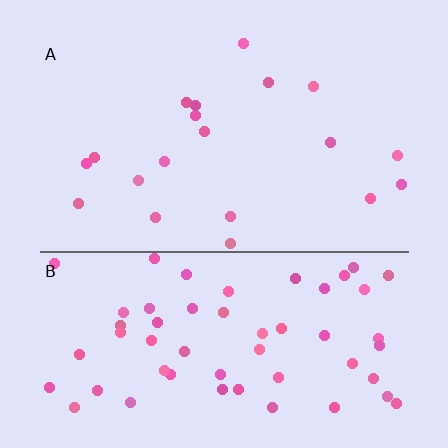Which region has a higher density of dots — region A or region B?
B (the bottom).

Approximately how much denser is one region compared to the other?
Approximately 3.0× — region B over region A.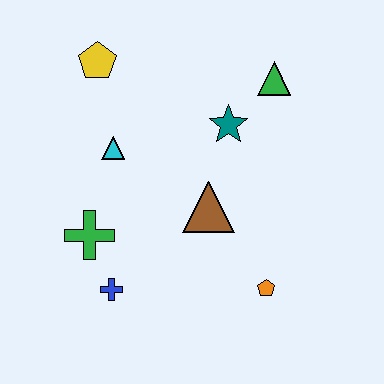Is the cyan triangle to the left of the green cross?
No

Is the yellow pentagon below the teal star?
No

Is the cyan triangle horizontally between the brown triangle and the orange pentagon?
No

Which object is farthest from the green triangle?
The blue cross is farthest from the green triangle.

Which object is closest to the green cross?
The blue cross is closest to the green cross.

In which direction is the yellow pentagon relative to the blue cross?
The yellow pentagon is above the blue cross.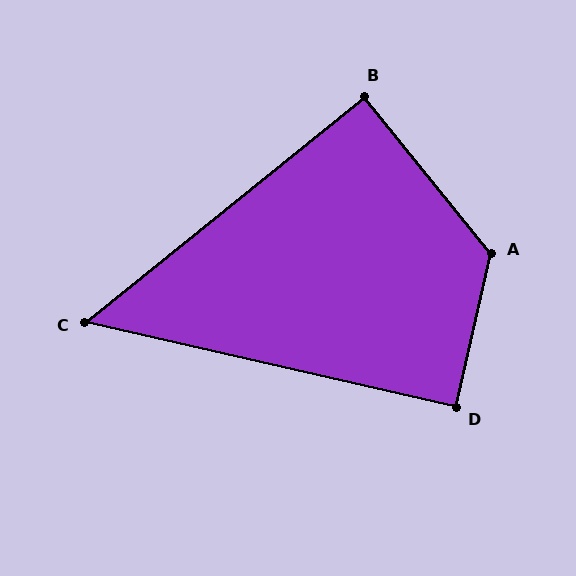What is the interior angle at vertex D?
Approximately 90 degrees (approximately right).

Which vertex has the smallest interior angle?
C, at approximately 52 degrees.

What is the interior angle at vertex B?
Approximately 90 degrees (approximately right).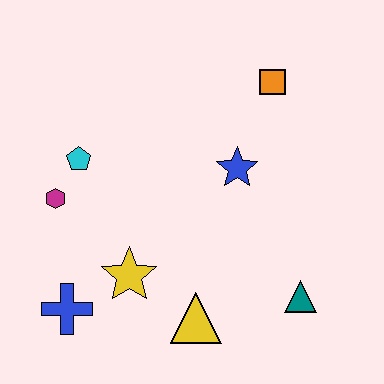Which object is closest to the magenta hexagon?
The cyan pentagon is closest to the magenta hexagon.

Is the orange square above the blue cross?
Yes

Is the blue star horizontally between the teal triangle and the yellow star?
Yes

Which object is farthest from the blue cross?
The orange square is farthest from the blue cross.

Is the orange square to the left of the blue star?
No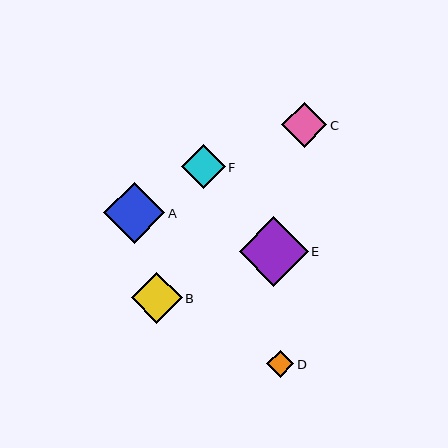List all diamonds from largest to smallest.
From largest to smallest: E, A, B, C, F, D.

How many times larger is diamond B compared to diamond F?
Diamond B is approximately 1.2 times the size of diamond F.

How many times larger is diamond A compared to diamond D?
Diamond A is approximately 2.3 times the size of diamond D.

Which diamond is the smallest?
Diamond D is the smallest with a size of approximately 27 pixels.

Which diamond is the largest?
Diamond E is the largest with a size of approximately 69 pixels.